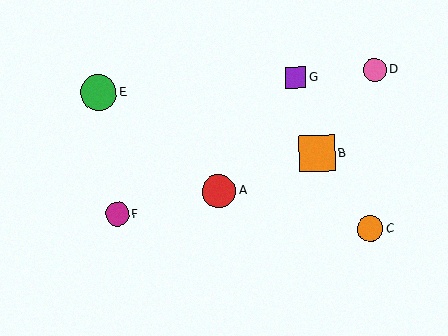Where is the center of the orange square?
The center of the orange square is at (317, 154).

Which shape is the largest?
The orange square (labeled B) is the largest.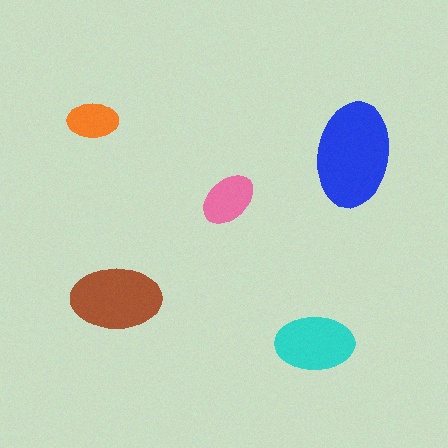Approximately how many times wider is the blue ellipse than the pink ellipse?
About 2 times wider.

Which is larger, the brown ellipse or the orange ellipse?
The brown one.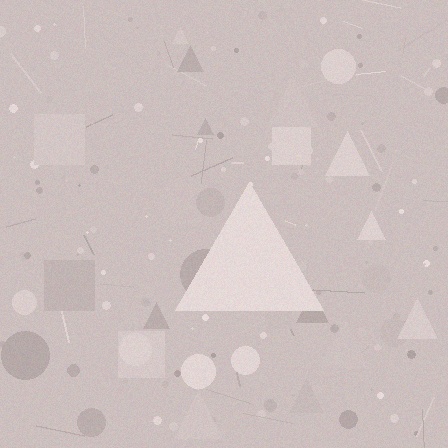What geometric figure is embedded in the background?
A triangle is embedded in the background.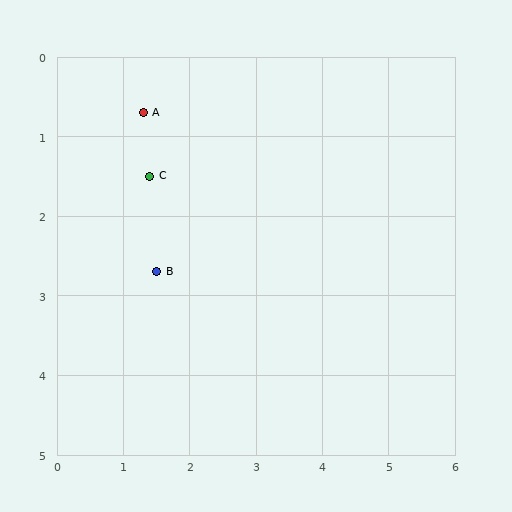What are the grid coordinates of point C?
Point C is at approximately (1.4, 1.5).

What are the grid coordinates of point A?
Point A is at approximately (1.3, 0.7).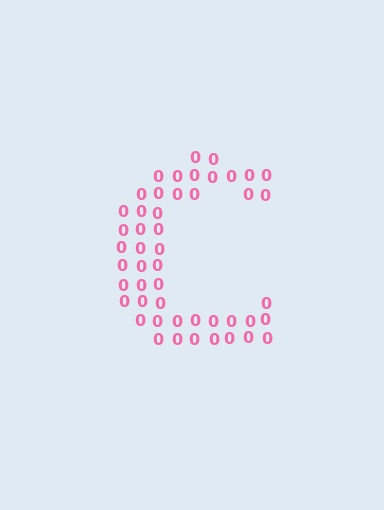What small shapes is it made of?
It is made of small digit 0's.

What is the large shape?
The large shape is the letter C.